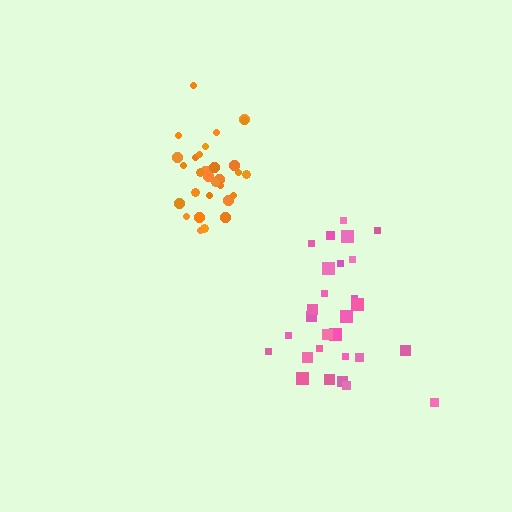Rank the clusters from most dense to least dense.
orange, pink.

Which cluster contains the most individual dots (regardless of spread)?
Orange (31).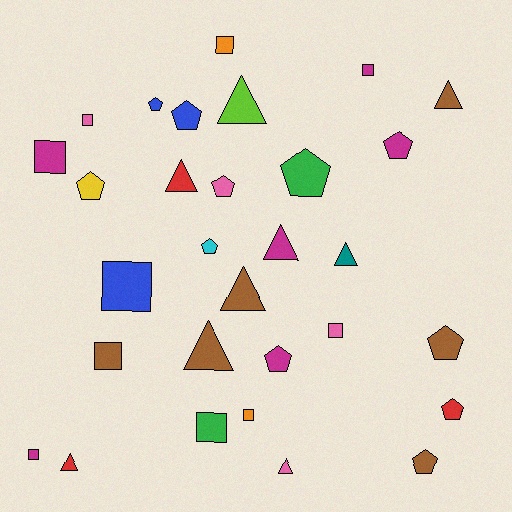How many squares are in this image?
There are 10 squares.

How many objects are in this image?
There are 30 objects.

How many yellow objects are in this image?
There is 1 yellow object.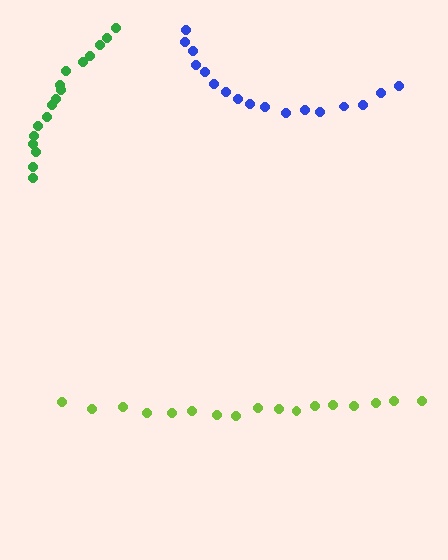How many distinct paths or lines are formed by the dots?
There are 3 distinct paths.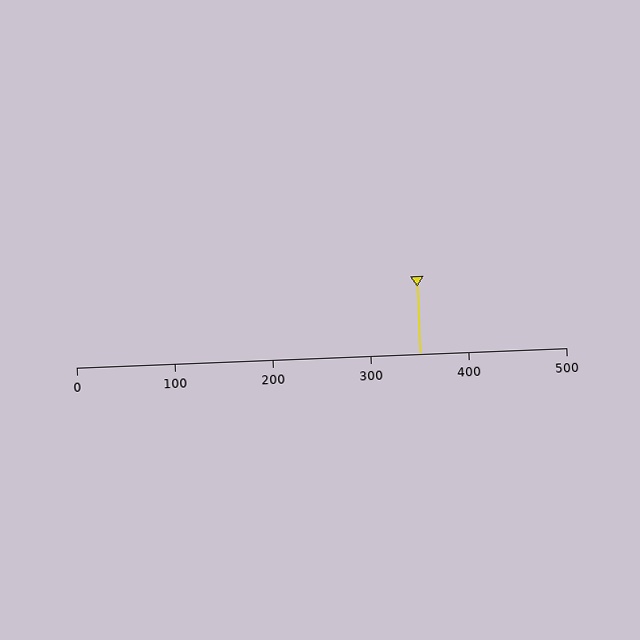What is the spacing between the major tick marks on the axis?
The major ticks are spaced 100 apart.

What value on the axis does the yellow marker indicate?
The marker indicates approximately 350.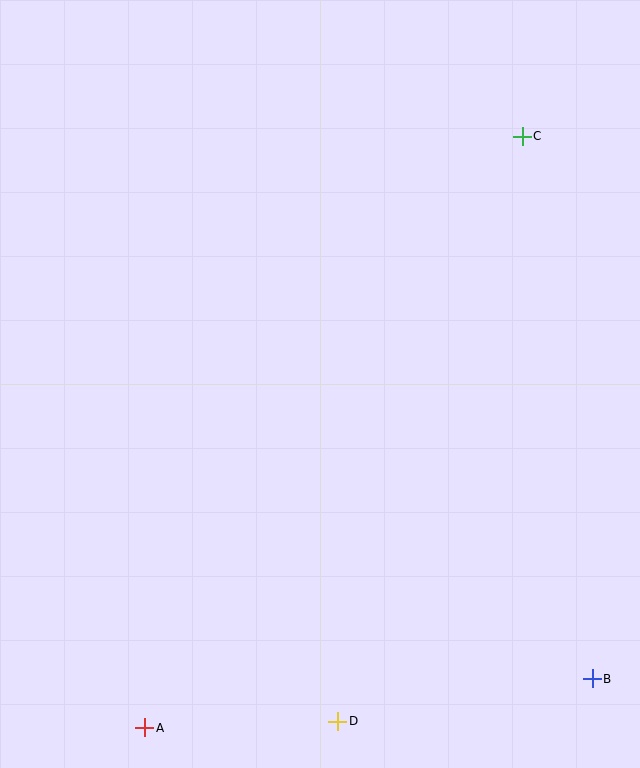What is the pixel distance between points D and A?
The distance between D and A is 193 pixels.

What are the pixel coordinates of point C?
Point C is at (522, 136).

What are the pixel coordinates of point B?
Point B is at (592, 679).